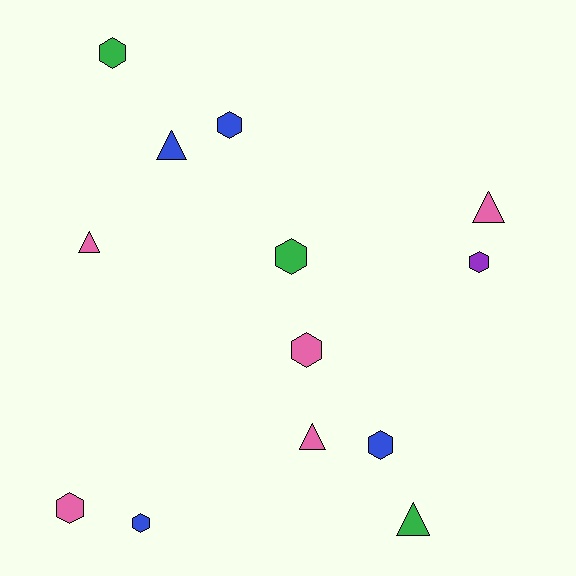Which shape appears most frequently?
Hexagon, with 8 objects.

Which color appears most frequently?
Pink, with 5 objects.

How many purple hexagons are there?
There is 1 purple hexagon.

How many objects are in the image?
There are 13 objects.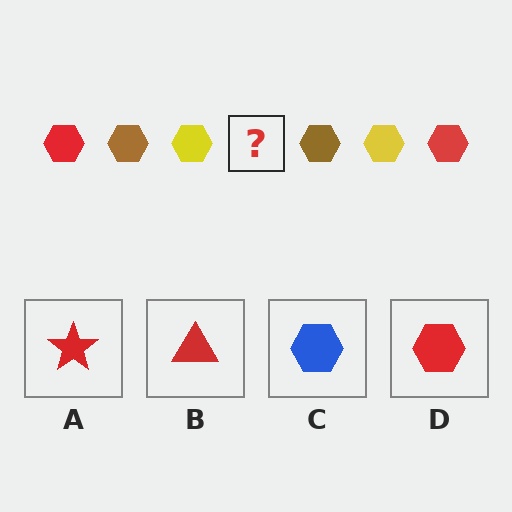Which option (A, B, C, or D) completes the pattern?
D.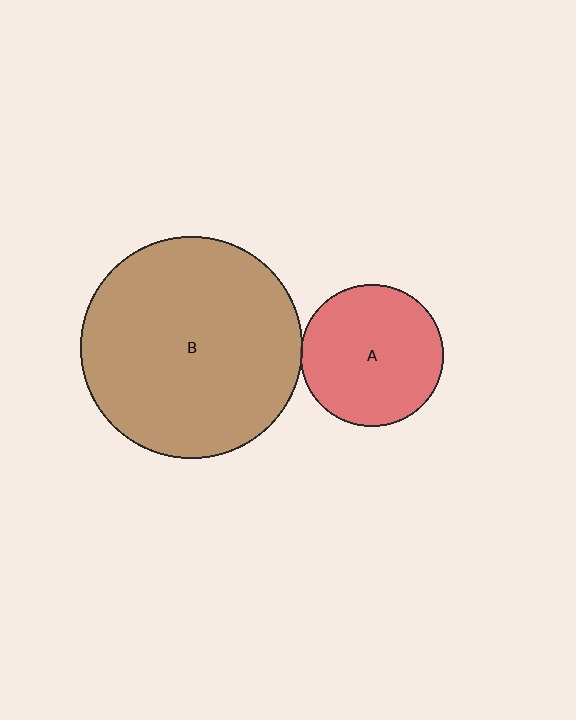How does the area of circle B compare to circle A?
Approximately 2.4 times.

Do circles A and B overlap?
Yes.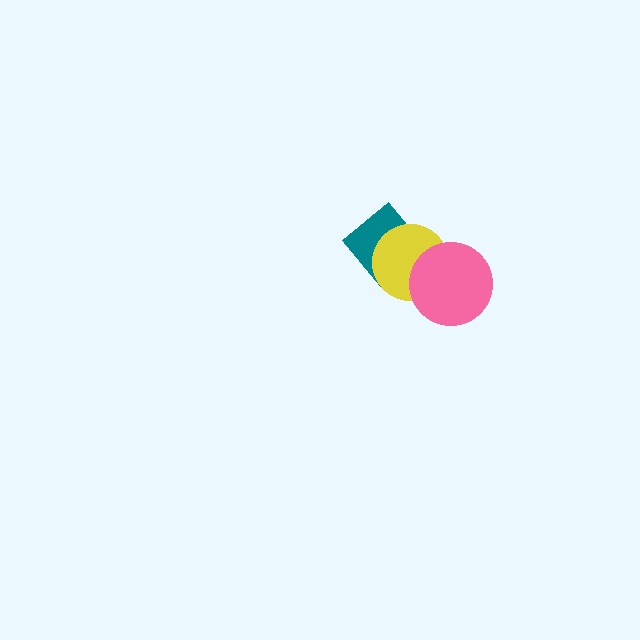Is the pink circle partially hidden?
No, no other shape covers it.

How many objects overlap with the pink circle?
1 object overlaps with the pink circle.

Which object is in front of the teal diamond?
The yellow circle is in front of the teal diamond.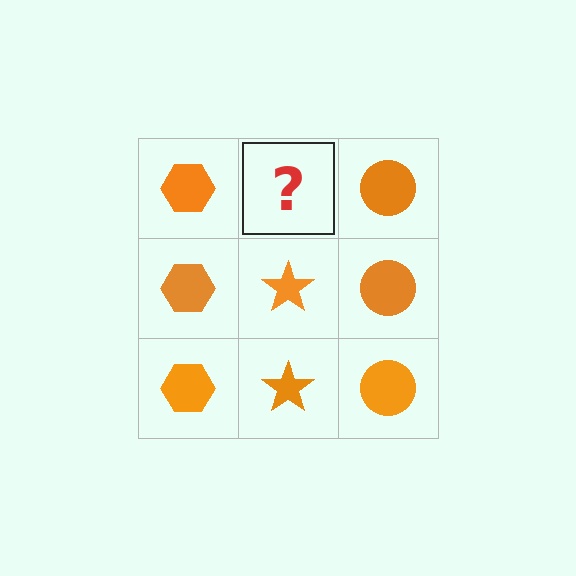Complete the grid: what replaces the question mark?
The question mark should be replaced with an orange star.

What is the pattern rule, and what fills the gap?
The rule is that each column has a consistent shape. The gap should be filled with an orange star.